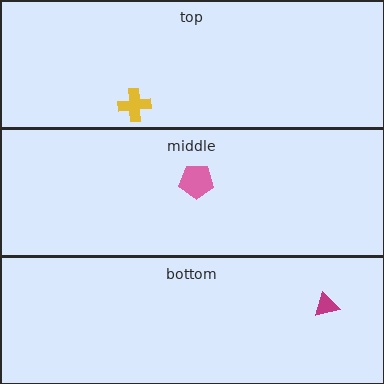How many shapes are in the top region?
1.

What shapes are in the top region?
The yellow cross.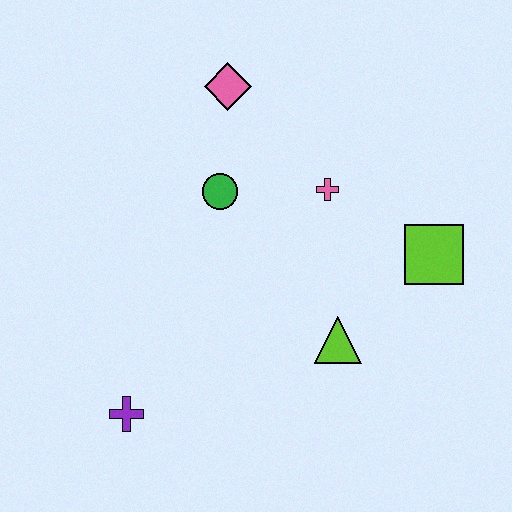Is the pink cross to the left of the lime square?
Yes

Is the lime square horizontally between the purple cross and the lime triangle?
No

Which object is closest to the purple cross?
The lime triangle is closest to the purple cross.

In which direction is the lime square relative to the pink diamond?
The lime square is to the right of the pink diamond.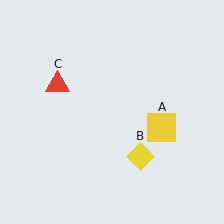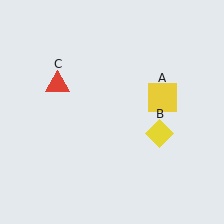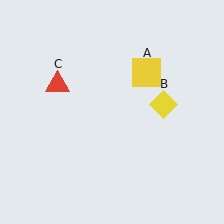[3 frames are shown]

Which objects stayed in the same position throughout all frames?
Red triangle (object C) remained stationary.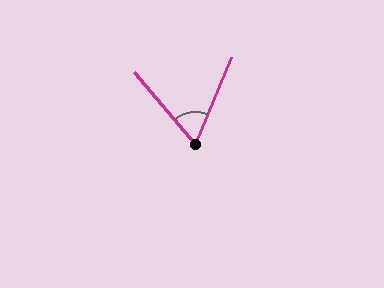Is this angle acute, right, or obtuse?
It is acute.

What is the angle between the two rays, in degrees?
Approximately 63 degrees.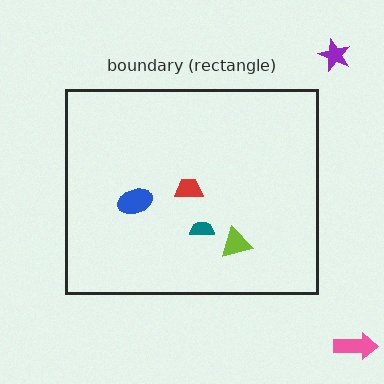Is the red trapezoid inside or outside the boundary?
Inside.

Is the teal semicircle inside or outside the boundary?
Inside.